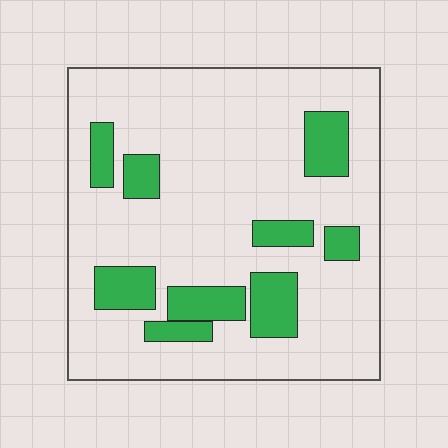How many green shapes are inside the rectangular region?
9.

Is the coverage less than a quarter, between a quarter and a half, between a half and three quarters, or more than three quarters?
Less than a quarter.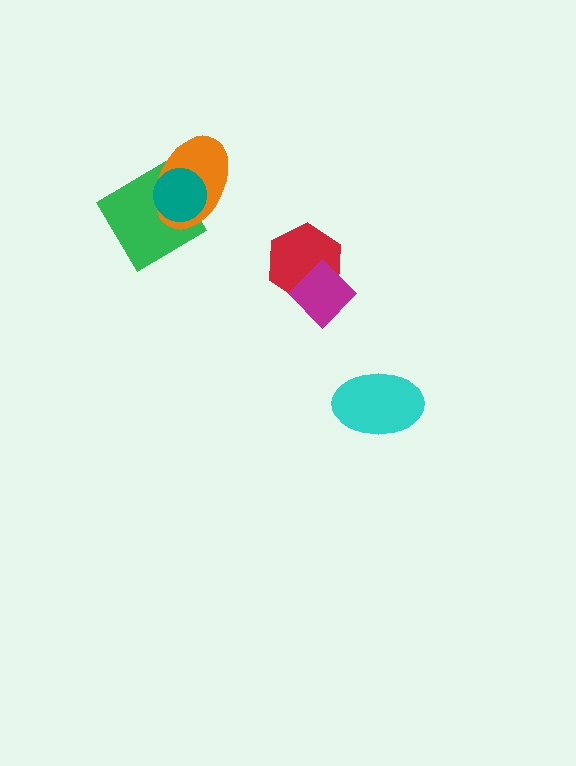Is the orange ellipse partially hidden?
Yes, it is partially covered by another shape.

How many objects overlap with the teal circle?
2 objects overlap with the teal circle.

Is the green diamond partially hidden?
Yes, it is partially covered by another shape.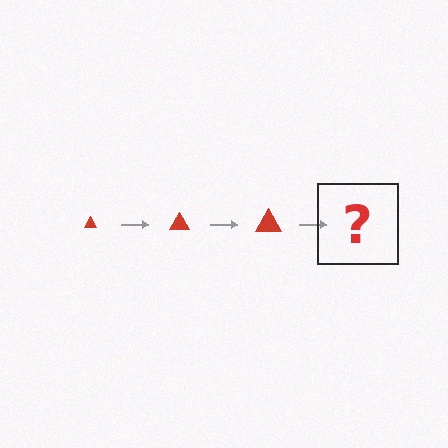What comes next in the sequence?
The next element should be a red triangle, larger than the previous one.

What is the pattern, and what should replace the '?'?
The pattern is that the triangle gets progressively larger each step. The '?' should be a red triangle, larger than the previous one.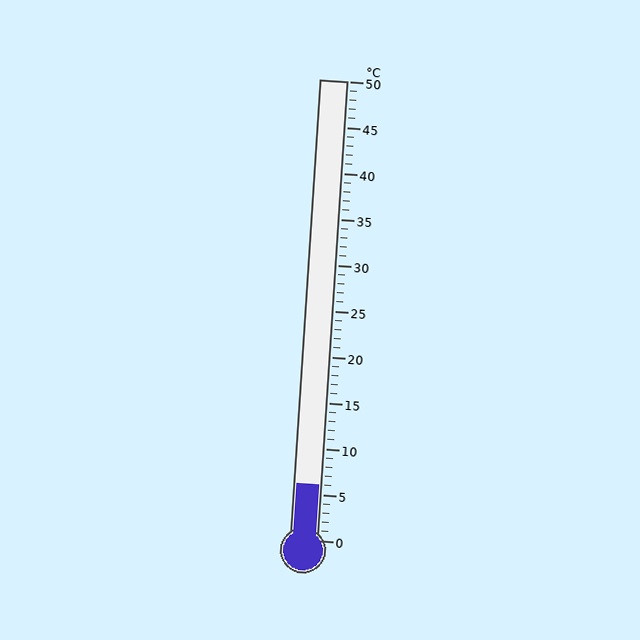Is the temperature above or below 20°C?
The temperature is below 20°C.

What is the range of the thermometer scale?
The thermometer scale ranges from 0°C to 50°C.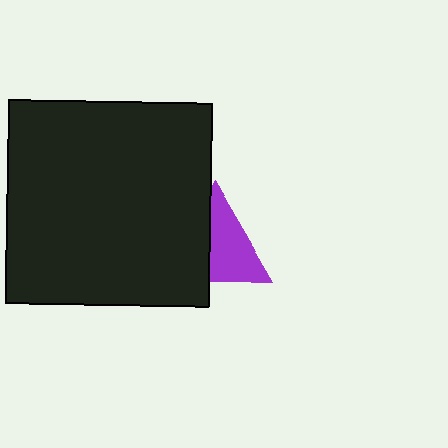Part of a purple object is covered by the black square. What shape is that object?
It is a triangle.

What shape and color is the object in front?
The object in front is a black square.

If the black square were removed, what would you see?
You would see the complete purple triangle.